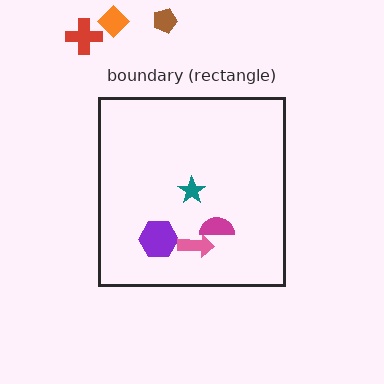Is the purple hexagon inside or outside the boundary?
Inside.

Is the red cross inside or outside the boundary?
Outside.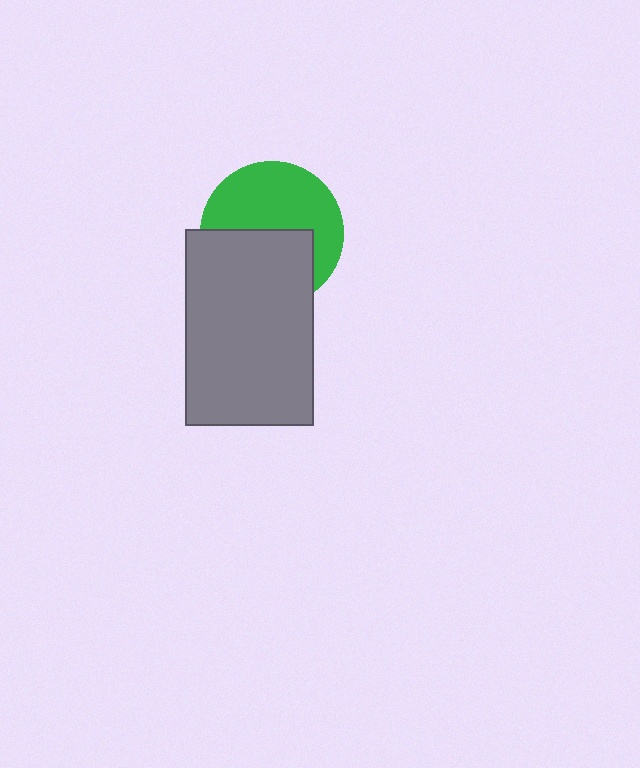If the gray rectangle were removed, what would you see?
You would see the complete green circle.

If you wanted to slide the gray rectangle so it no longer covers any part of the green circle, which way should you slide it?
Slide it down — that is the most direct way to separate the two shapes.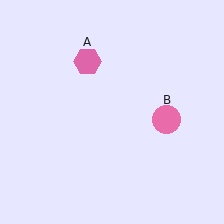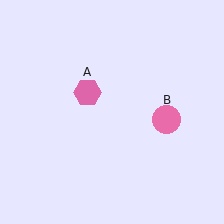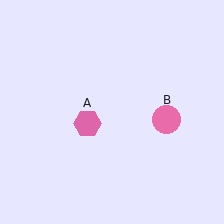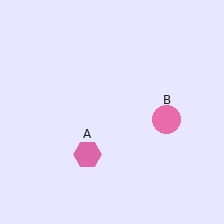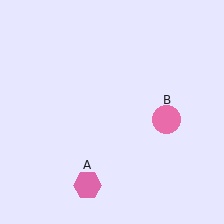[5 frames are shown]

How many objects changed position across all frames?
1 object changed position: pink hexagon (object A).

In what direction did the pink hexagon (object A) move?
The pink hexagon (object A) moved down.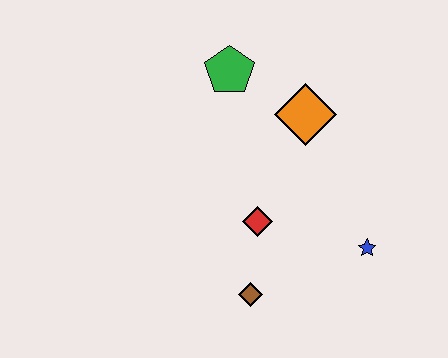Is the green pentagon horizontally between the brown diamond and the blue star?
No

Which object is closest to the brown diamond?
The red diamond is closest to the brown diamond.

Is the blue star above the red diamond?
No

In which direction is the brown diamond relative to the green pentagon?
The brown diamond is below the green pentagon.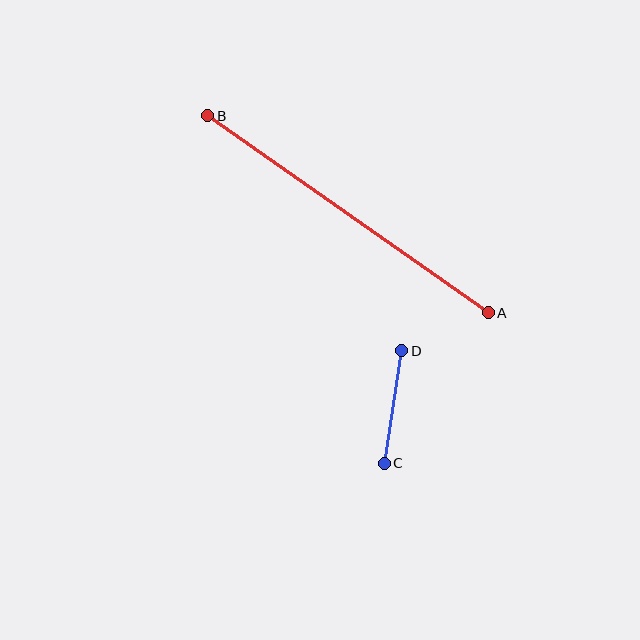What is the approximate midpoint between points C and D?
The midpoint is at approximately (393, 407) pixels.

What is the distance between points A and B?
The distance is approximately 343 pixels.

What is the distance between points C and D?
The distance is approximately 114 pixels.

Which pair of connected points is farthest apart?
Points A and B are farthest apart.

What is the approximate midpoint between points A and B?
The midpoint is at approximately (348, 214) pixels.